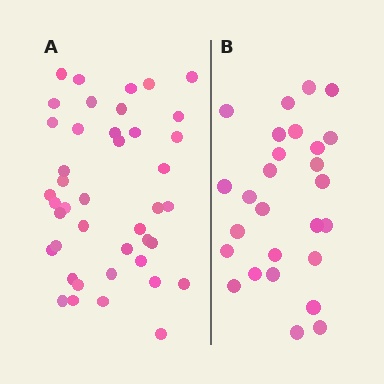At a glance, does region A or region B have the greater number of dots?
Region A (the left region) has more dots.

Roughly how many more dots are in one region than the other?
Region A has approximately 15 more dots than region B.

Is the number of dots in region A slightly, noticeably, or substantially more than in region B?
Region A has substantially more. The ratio is roughly 1.6 to 1.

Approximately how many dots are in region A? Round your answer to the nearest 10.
About 40 dots. (The exact count is 42, which rounds to 40.)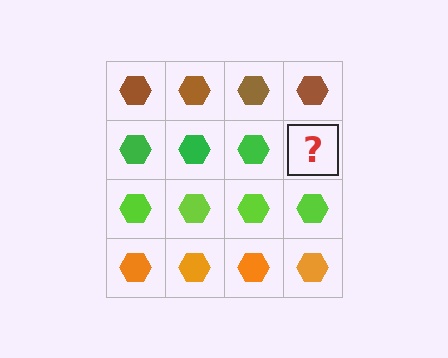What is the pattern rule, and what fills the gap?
The rule is that each row has a consistent color. The gap should be filled with a green hexagon.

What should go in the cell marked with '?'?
The missing cell should contain a green hexagon.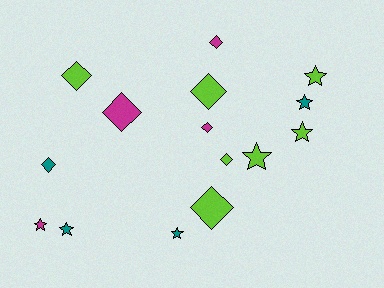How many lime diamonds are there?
There are 4 lime diamonds.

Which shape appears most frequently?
Diamond, with 8 objects.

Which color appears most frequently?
Lime, with 7 objects.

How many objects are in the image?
There are 15 objects.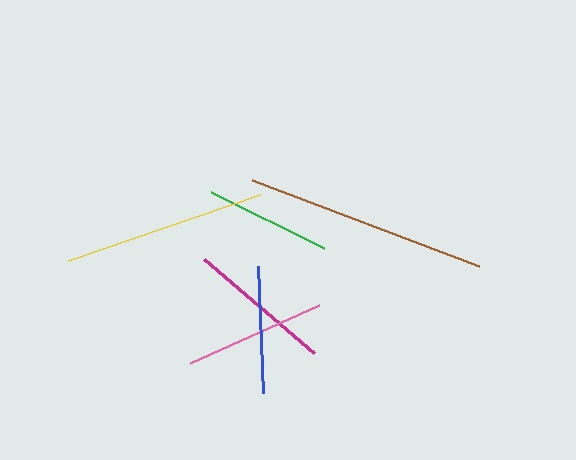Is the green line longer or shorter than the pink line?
The pink line is longer than the green line.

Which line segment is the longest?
The brown line is the longest at approximately 243 pixels.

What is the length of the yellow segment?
The yellow segment is approximately 203 pixels long.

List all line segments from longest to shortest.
From longest to shortest: brown, yellow, magenta, pink, green, blue.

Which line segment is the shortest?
The blue line is the shortest at approximately 127 pixels.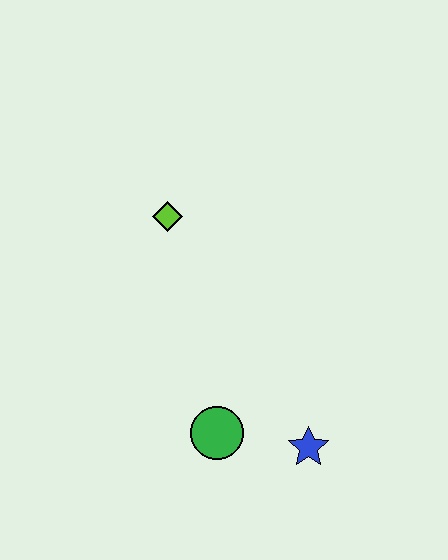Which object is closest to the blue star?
The green circle is closest to the blue star.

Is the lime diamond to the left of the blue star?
Yes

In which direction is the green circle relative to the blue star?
The green circle is to the left of the blue star.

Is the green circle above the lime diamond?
No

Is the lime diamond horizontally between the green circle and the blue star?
No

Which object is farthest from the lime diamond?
The blue star is farthest from the lime diamond.